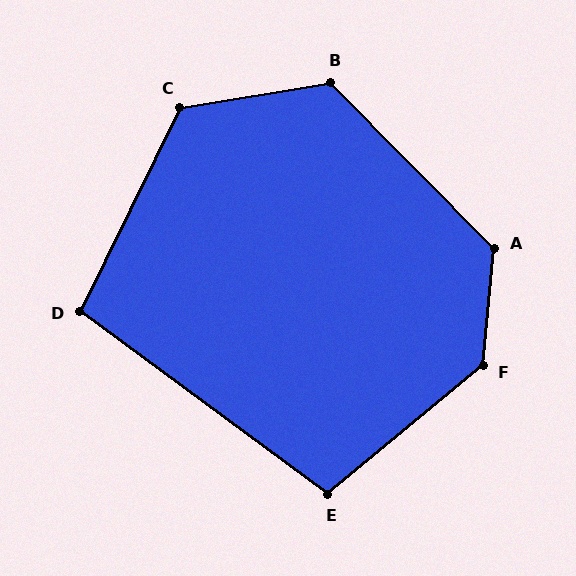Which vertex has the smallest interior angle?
D, at approximately 100 degrees.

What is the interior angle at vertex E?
Approximately 104 degrees (obtuse).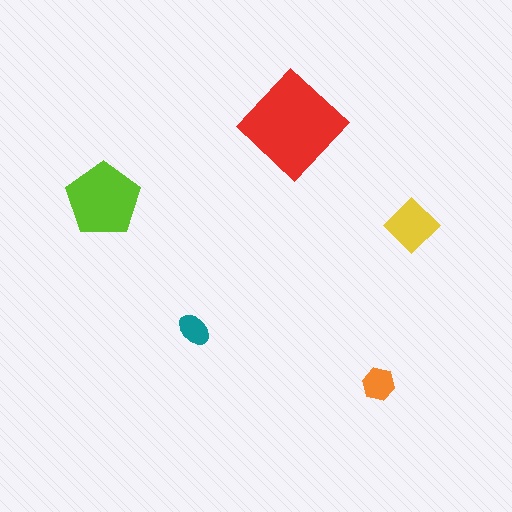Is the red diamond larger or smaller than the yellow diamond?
Larger.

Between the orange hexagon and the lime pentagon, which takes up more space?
The lime pentagon.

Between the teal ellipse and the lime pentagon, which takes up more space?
The lime pentagon.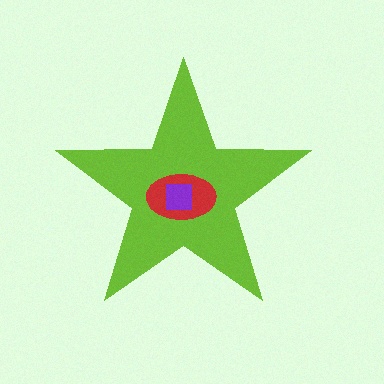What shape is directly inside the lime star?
The red ellipse.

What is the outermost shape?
The lime star.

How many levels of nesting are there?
3.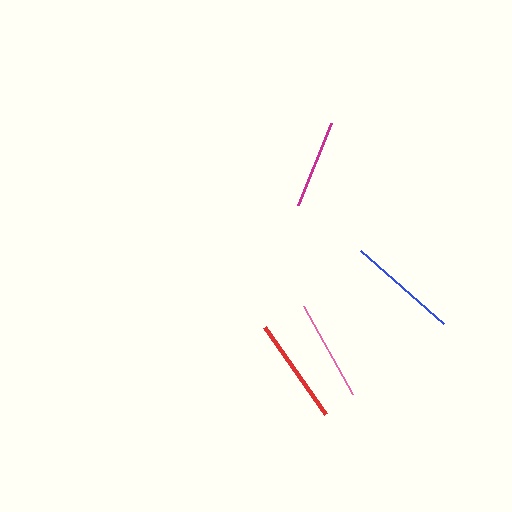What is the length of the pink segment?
The pink segment is approximately 100 pixels long.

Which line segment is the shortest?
The magenta line is the shortest at approximately 89 pixels.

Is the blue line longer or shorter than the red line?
The blue line is longer than the red line.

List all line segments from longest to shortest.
From longest to shortest: blue, red, pink, magenta.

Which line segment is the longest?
The blue line is the longest at approximately 111 pixels.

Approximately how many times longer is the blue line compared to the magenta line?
The blue line is approximately 1.2 times the length of the magenta line.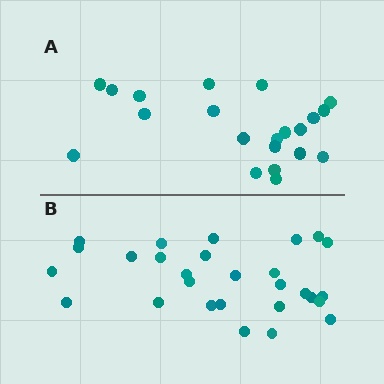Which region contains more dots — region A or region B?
Region B (the bottom region) has more dots.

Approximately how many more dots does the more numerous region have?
Region B has roughly 8 or so more dots than region A.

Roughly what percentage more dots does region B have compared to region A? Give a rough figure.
About 35% more.